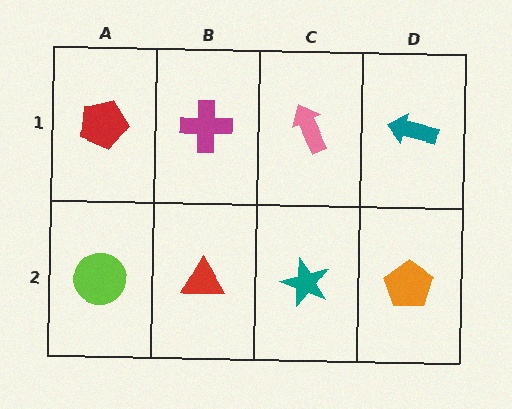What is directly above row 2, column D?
A teal arrow.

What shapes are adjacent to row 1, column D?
An orange pentagon (row 2, column D), a pink arrow (row 1, column C).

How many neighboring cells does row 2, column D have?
2.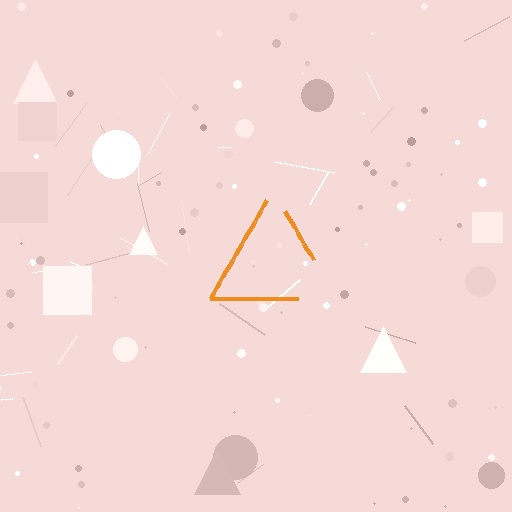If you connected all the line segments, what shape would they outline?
They would outline a triangle.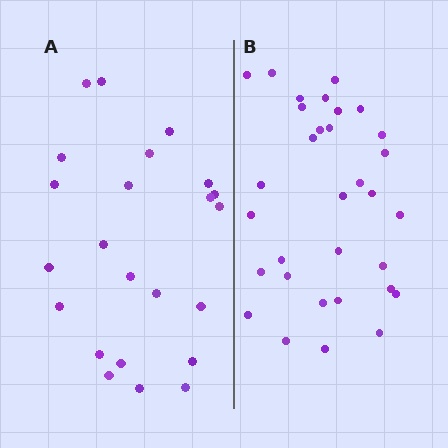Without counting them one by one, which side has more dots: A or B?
Region B (the right region) has more dots.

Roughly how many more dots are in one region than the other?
Region B has roughly 8 or so more dots than region A.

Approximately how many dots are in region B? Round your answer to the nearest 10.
About 30 dots. (The exact count is 32, which rounds to 30.)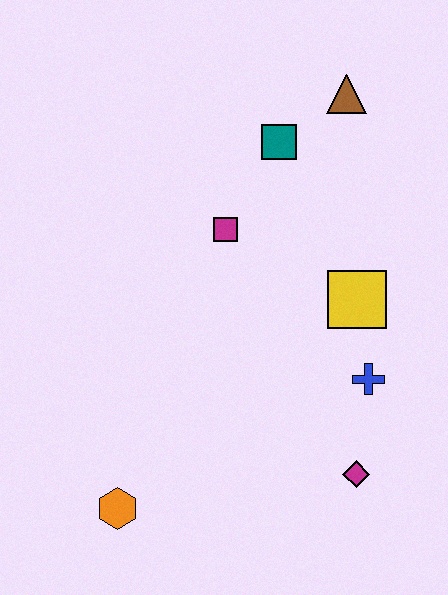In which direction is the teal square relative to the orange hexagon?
The teal square is above the orange hexagon.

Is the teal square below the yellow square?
No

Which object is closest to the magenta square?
The teal square is closest to the magenta square.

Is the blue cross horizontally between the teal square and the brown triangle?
No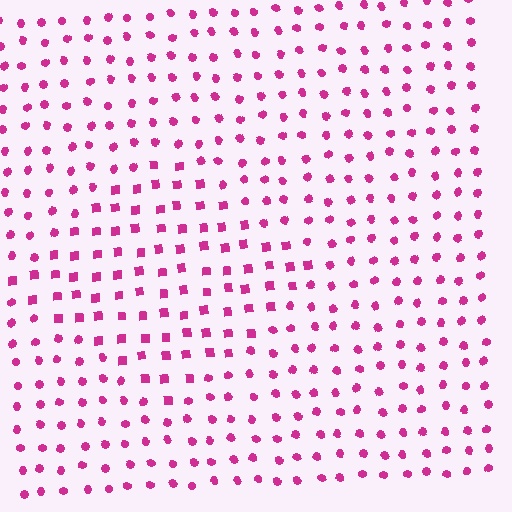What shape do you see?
I see a diamond.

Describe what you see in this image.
The image is filled with small magenta elements arranged in a uniform grid. A diamond-shaped region contains squares, while the surrounding area contains circles. The boundary is defined purely by the change in element shape.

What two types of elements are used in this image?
The image uses squares inside the diamond region and circles outside it.